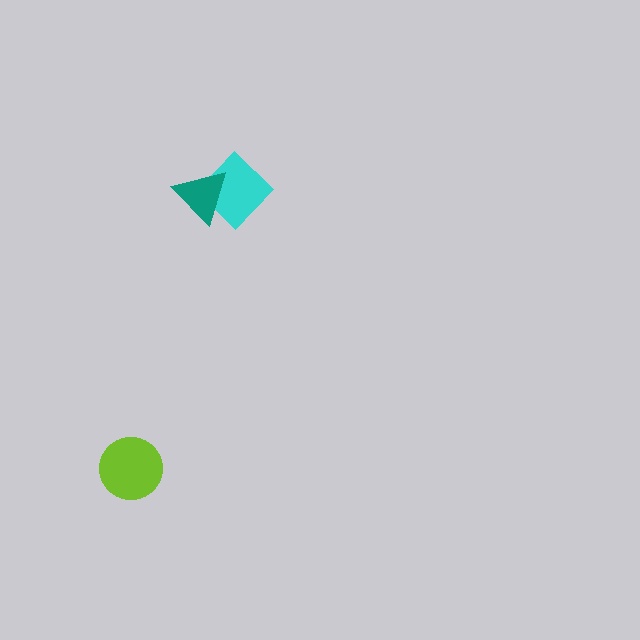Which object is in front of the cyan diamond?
The teal triangle is in front of the cyan diamond.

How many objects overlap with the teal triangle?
1 object overlaps with the teal triangle.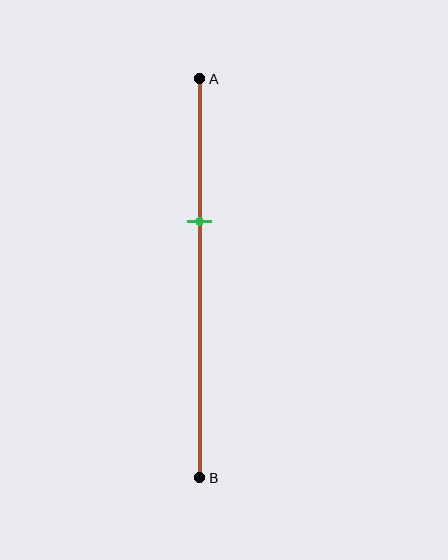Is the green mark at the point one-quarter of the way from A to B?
No, the mark is at about 35% from A, not at the 25% one-quarter point.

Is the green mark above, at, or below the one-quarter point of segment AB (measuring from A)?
The green mark is below the one-quarter point of segment AB.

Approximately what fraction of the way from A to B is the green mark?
The green mark is approximately 35% of the way from A to B.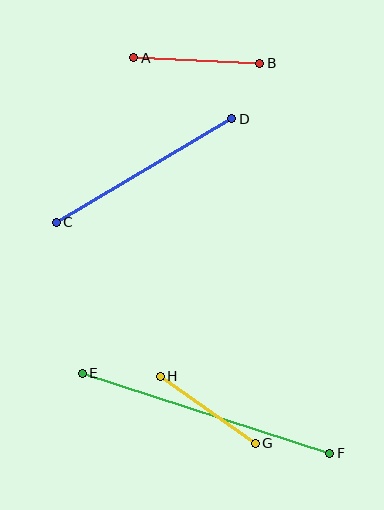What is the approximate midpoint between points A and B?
The midpoint is at approximately (197, 61) pixels.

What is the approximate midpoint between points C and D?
The midpoint is at approximately (144, 171) pixels.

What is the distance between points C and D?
The distance is approximately 203 pixels.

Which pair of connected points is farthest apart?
Points E and F are farthest apart.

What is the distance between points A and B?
The distance is approximately 126 pixels.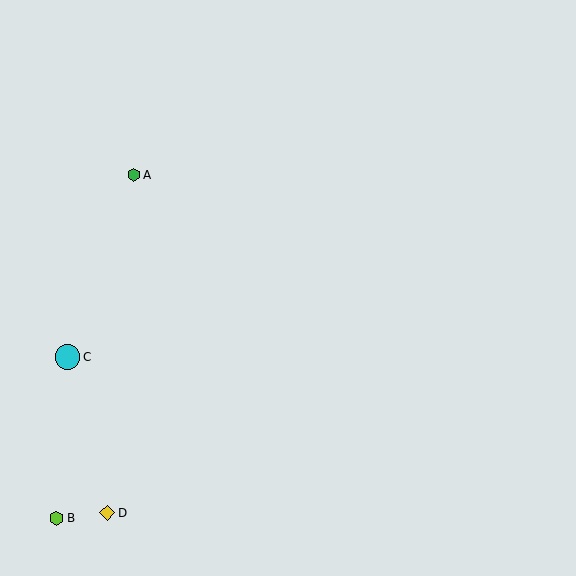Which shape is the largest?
The cyan circle (labeled C) is the largest.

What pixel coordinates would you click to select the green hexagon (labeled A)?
Click at (134, 175) to select the green hexagon A.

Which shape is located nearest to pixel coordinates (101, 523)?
The yellow diamond (labeled D) at (107, 513) is nearest to that location.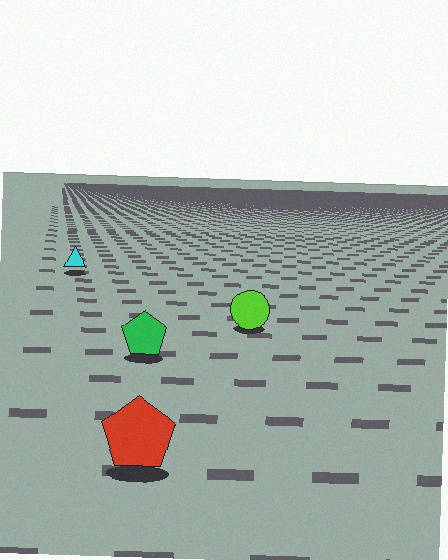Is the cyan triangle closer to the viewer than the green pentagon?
No. The green pentagon is closer — you can tell from the texture gradient: the ground texture is coarser near it.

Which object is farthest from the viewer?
The cyan triangle is farthest from the viewer. It appears smaller and the ground texture around it is denser.